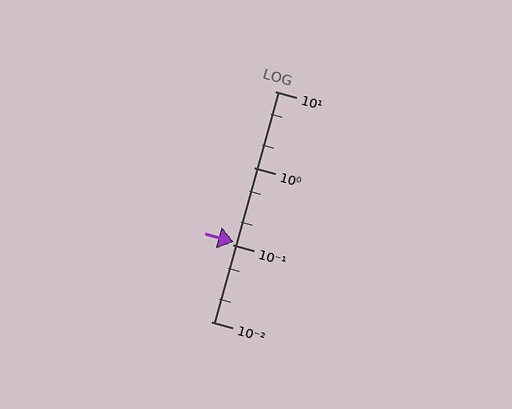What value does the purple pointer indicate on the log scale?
The pointer indicates approximately 0.11.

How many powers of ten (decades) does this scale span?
The scale spans 3 decades, from 0.01 to 10.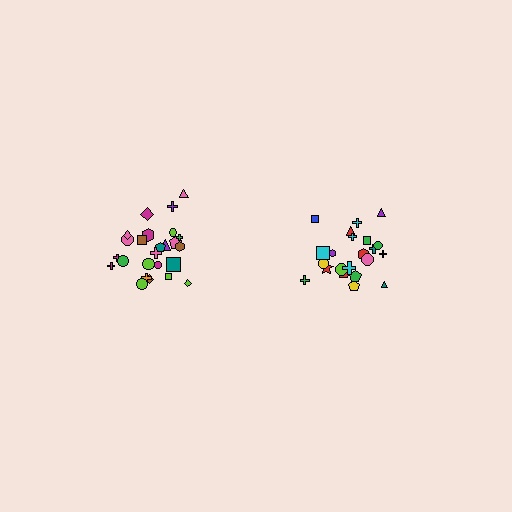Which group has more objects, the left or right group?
The left group.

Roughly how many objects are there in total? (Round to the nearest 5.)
Roughly 45 objects in total.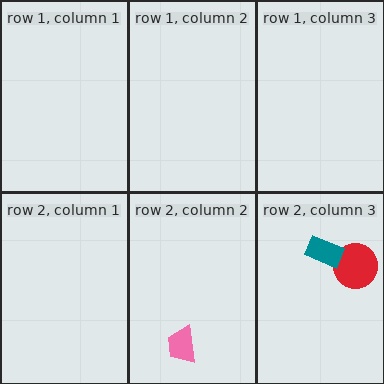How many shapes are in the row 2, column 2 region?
1.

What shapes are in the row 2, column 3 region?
The red circle, the teal rectangle.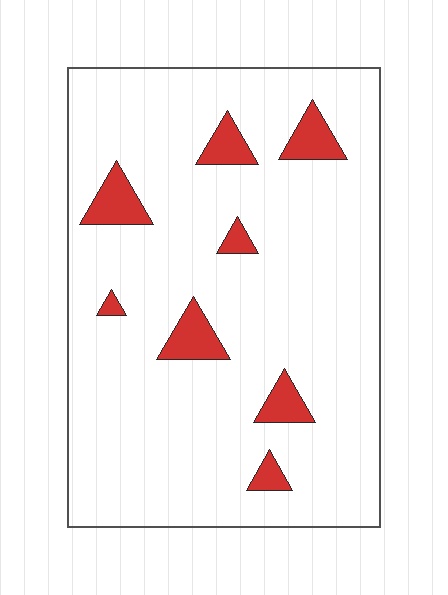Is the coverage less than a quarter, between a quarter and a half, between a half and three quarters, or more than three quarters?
Less than a quarter.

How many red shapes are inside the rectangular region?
8.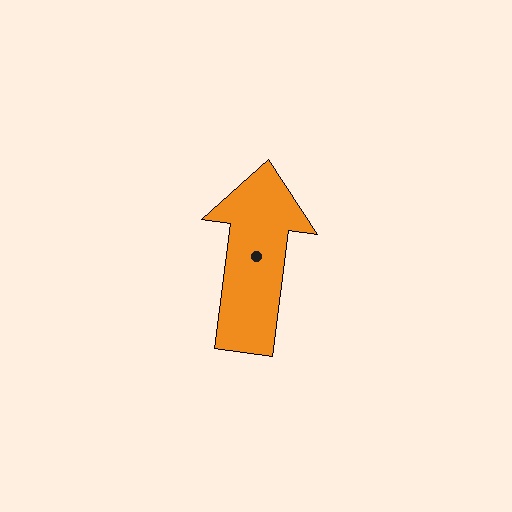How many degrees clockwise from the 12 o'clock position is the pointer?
Approximately 7 degrees.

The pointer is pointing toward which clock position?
Roughly 12 o'clock.